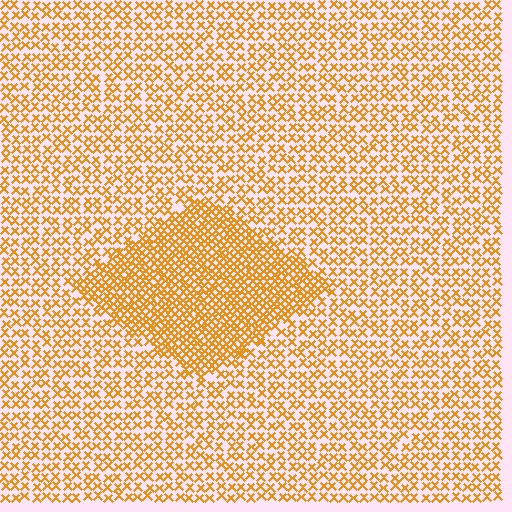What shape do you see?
I see a diamond.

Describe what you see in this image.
The image contains small orange elements arranged at two different densities. A diamond-shaped region is visible where the elements are more densely packed than the surrounding area.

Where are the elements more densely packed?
The elements are more densely packed inside the diamond boundary.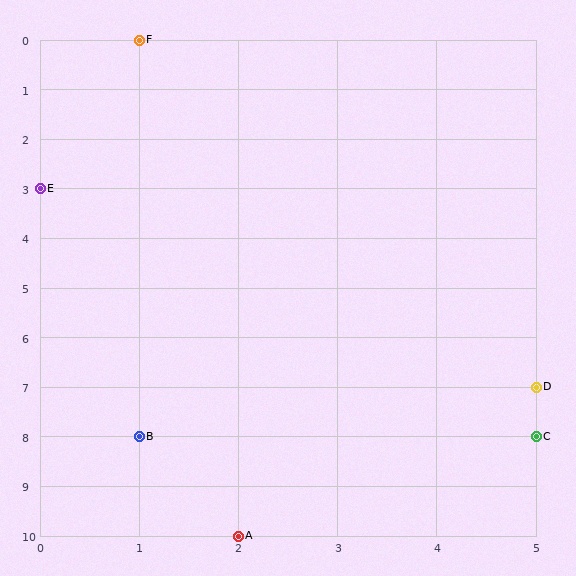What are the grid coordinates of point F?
Point F is at grid coordinates (1, 0).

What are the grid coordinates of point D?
Point D is at grid coordinates (5, 7).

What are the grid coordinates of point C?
Point C is at grid coordinates (5, 8).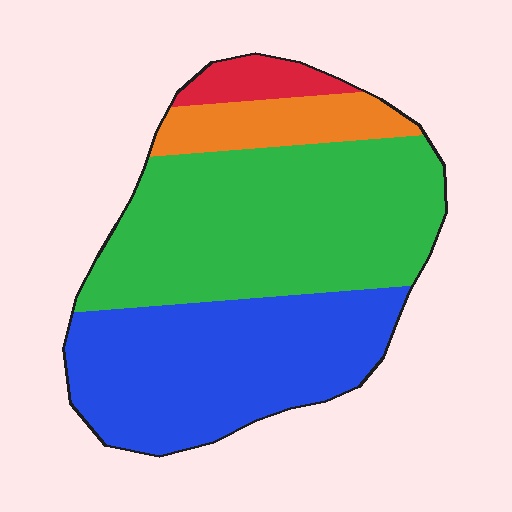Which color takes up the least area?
Red, at roughly 5%.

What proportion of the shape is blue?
Blue covers roughly 40% of the shape.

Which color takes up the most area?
Green, at roughly 45%.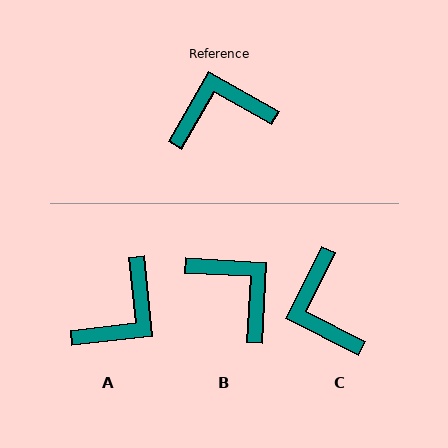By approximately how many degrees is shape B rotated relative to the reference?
Approximately 63 degrees clockwise.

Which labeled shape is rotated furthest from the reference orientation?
A, about 144 degrees away.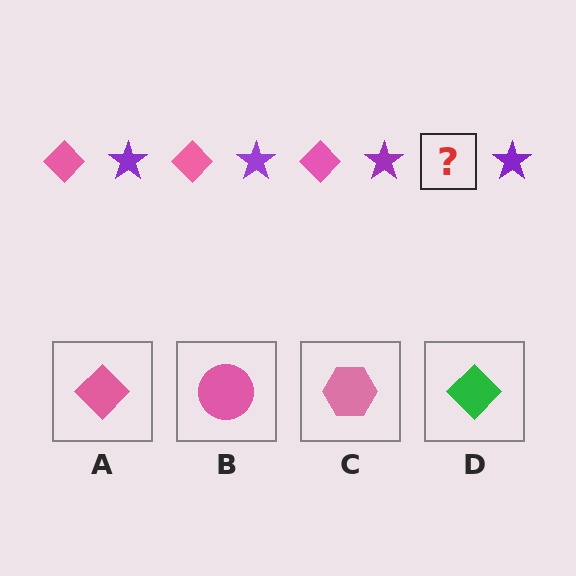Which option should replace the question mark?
Option A.